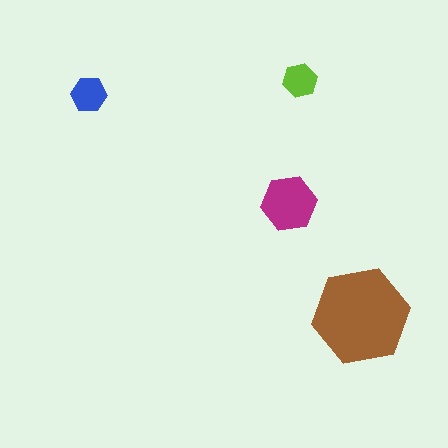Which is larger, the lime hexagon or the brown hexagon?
The brown one.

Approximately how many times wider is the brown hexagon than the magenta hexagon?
About 1.5 times wider.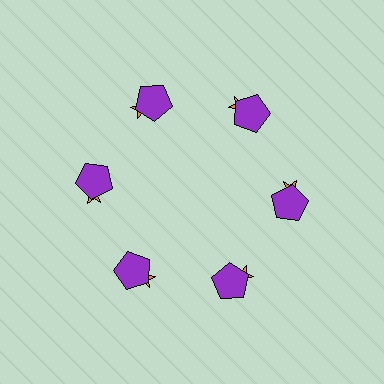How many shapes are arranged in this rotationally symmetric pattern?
There are 12 shapes, arranged in 6 groups of 2.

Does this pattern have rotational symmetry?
Yes, this pattern has 6-fold rotational symmetry. It looks the same after rotating 60 degrees around the center.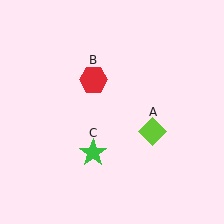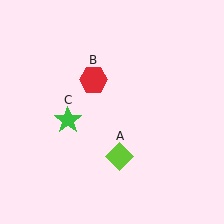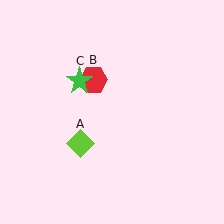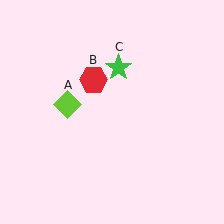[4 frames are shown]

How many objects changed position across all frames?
2 objects changed position: lime diamond (object A), green star (object C).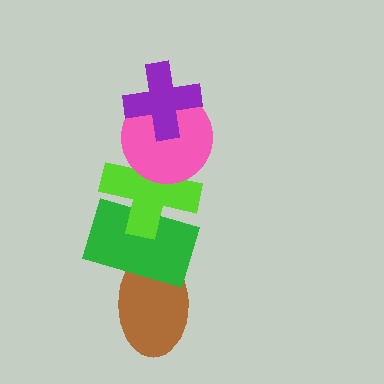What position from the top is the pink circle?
The pink circle is 2nd from the top.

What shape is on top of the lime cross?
The pink circle is on top of the lime cross.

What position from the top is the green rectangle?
The green rectangle is 4th from the top.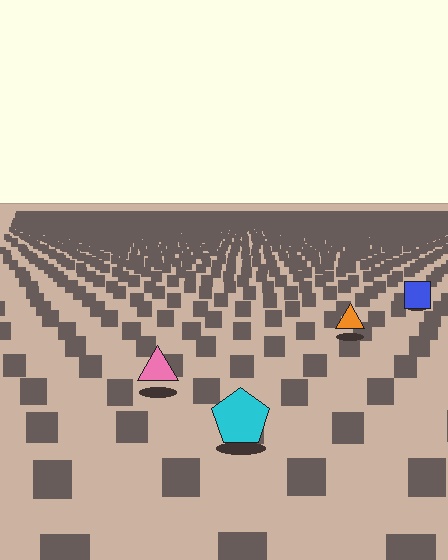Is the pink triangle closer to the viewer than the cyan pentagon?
No. The cyan pentagon is closer — you can tell from the texture gradient: the ground texture is coarser near it.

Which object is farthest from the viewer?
The blue square is farthest from the viewer. It appears smaller and the ground texture around it is denser.